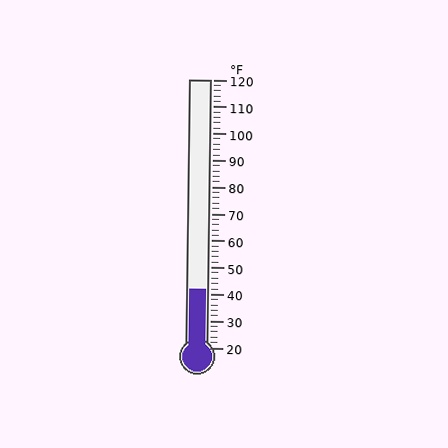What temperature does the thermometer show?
The thermometer shows approximately 42°F.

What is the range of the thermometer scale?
The thermometer scale ranges from 20°F to 120°F.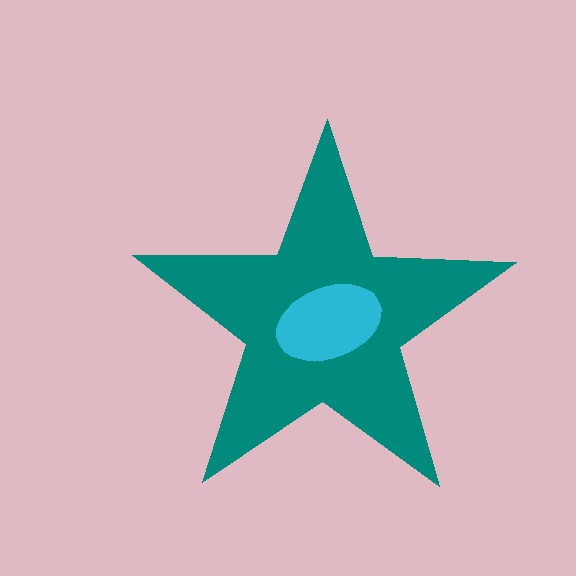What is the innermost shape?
The cyan ellipse.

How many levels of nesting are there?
2.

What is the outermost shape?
The teal star.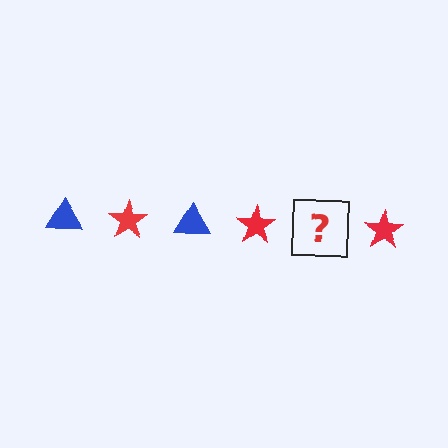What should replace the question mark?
The question mark should be replaced with a blue triangle.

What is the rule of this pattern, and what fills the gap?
The rule is that the pattern alternates between blue triangle and red star. The gap should be filled with a blue triangle.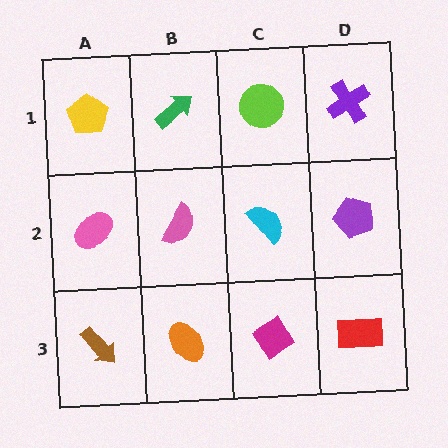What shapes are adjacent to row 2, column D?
A purple cross (row 1, column D), a red rectangle (row 3, column D), a cyan semicircle (row 2, column C).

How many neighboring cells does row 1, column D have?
2.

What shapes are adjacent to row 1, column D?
A purple pentagon (row 2, column D), a lime circle (row 1, column C).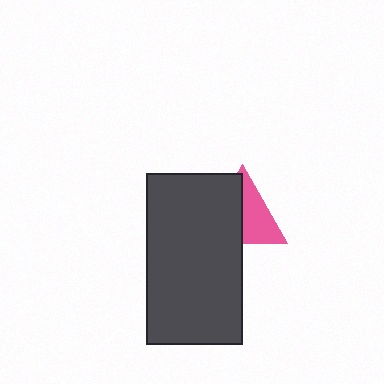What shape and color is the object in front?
The object in front is a dark gray rectangle.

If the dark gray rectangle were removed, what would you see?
You would see the complete pink triangle.